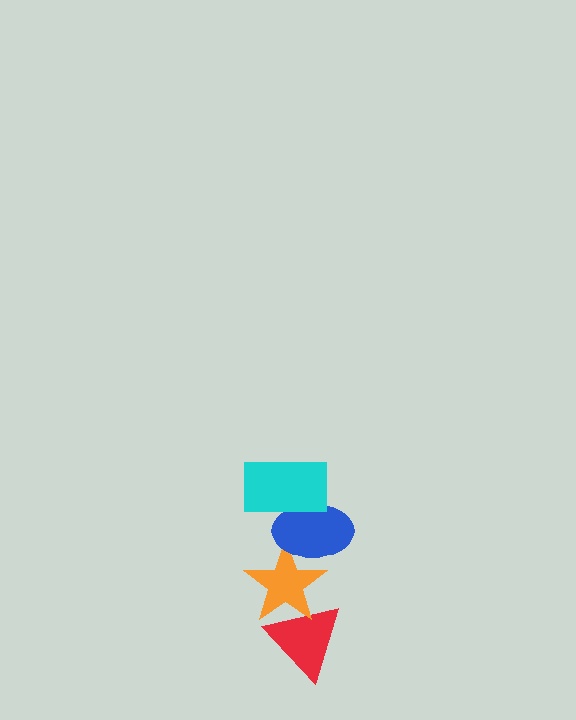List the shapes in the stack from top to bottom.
From top to bottom: the cyan rectangle, the blue ellipse, the orange star, the red triangle.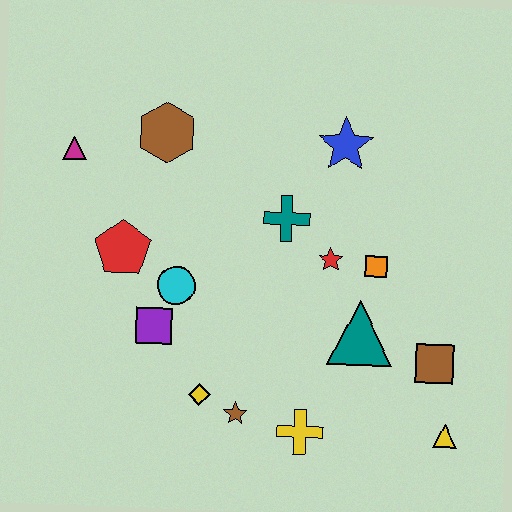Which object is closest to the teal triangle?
The orange square is closest to the teal triangle.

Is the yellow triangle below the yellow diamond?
Yes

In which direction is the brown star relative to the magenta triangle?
The brown star is below the magenta triangle.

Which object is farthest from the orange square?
The magenta triangle is farthest from the orange square.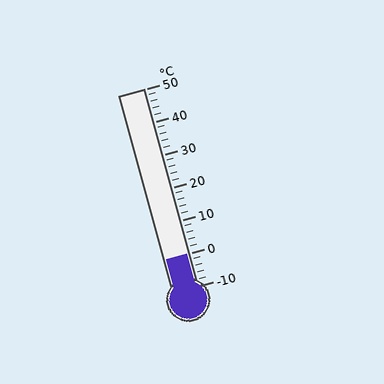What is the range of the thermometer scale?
The thermometer scale ranges from -10°C to 50°C.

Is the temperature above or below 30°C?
The temperature is below 30°C.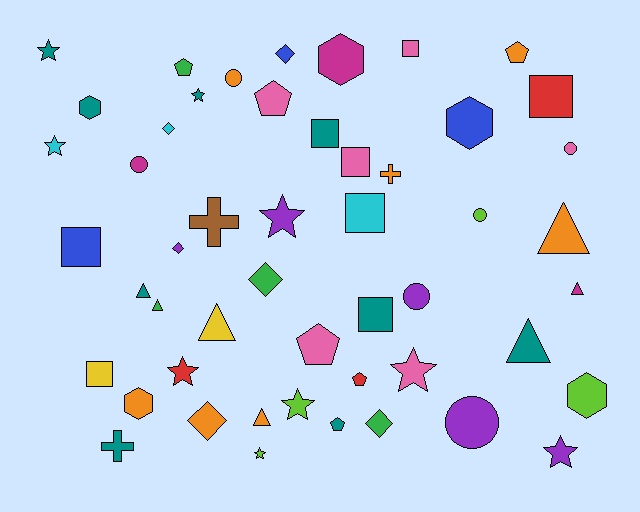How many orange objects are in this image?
There are 7 orange objects.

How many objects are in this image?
There are 50 objects.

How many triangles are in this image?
There are 7 triangles.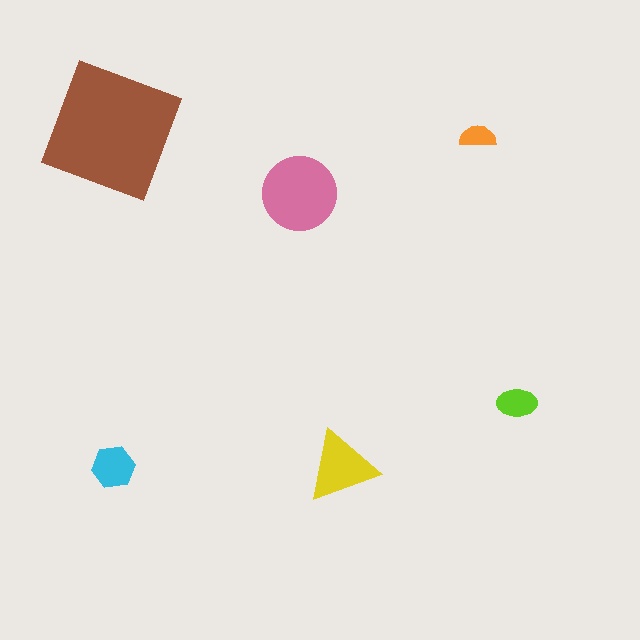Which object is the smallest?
The orange semicircle.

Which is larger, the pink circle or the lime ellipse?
The pink circle.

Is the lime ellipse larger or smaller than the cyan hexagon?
Smaller.